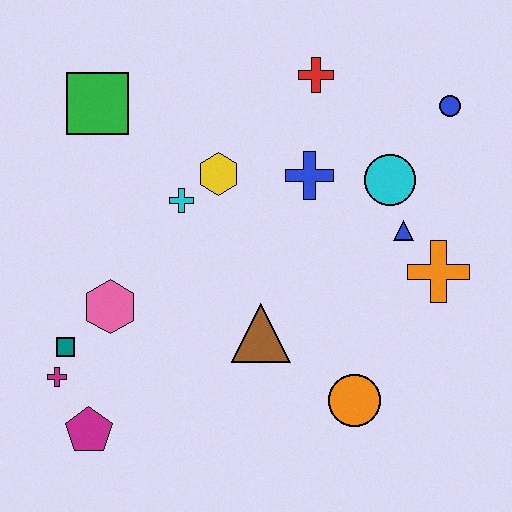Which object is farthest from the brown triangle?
The blue circle is farthest from the brown triangle.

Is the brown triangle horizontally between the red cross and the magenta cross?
Yes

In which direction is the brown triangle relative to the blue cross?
The brown triangle is below the blue cross.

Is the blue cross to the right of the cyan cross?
Yes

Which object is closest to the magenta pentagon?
The magenta cross is closest to the magenta pentagon.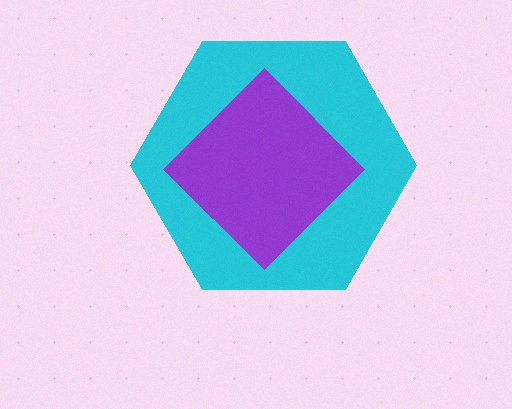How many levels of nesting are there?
2.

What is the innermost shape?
The purple diamond.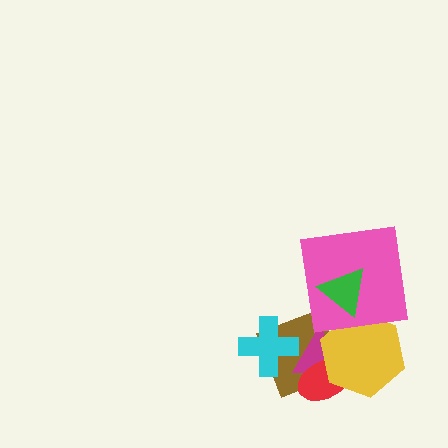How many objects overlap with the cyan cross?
2 objects overlap with the cyan cross.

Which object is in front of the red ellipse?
The yellow hexagon is in front of the red ellipse.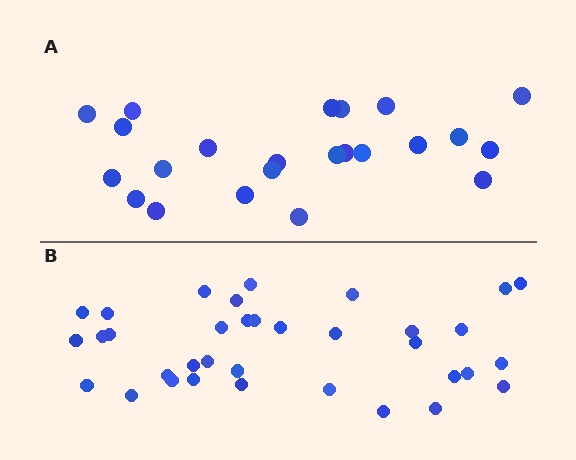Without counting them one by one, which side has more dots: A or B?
Region B (the bottom region) has more dots.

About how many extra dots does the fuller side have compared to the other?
Region B has roughly 12 or so more dots than region A.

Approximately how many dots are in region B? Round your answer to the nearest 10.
About 40 dots. (The exact count is 35, which rounds to 40.)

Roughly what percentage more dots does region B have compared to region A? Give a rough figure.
About 50% more.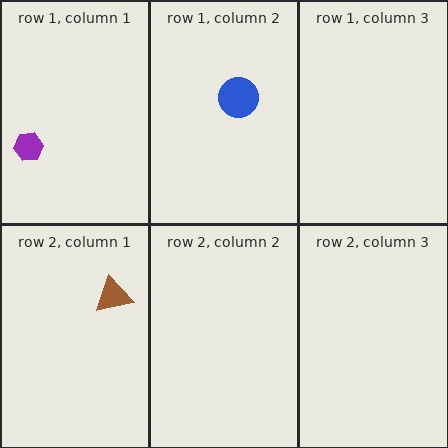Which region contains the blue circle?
The row 1, column 2 region.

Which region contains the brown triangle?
The row 2, column 1 region.